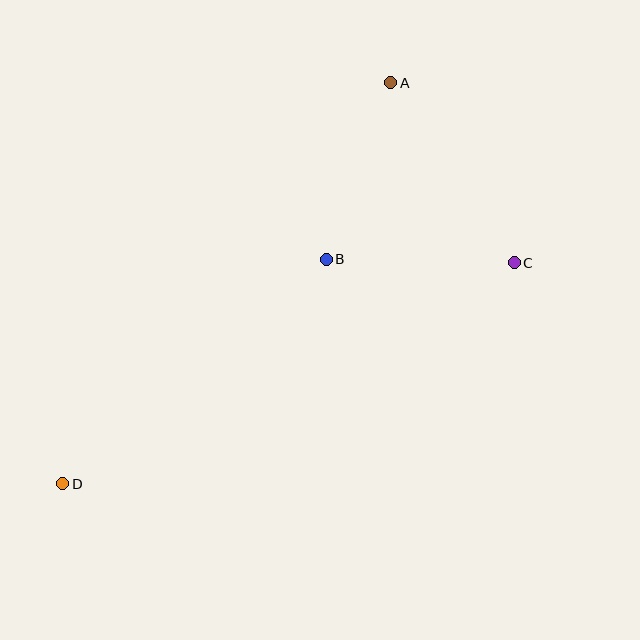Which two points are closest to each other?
Points A and B are closest to each other.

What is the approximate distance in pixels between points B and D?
The distance between B and D is approximately 346 pixels.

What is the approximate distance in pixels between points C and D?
The distance between C and D is approximately 503 pixels.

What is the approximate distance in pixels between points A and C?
The distance between A and C is approximately 219 pixels.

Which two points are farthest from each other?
Points A and D are farthest from each other.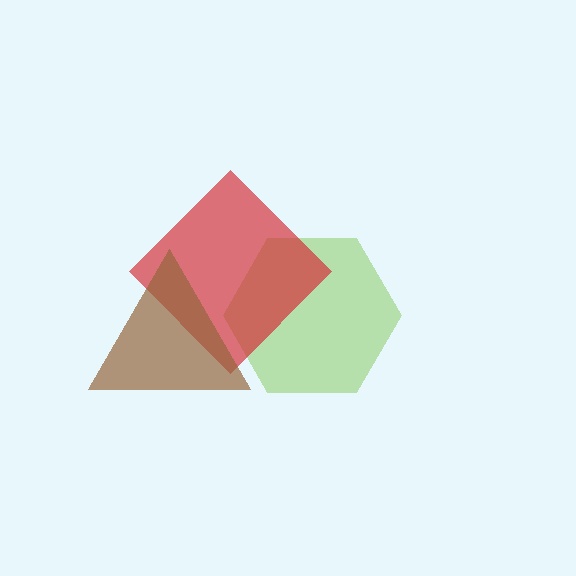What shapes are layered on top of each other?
The layered shapes are: a lime hexagon, a red diamond, a brown triangle.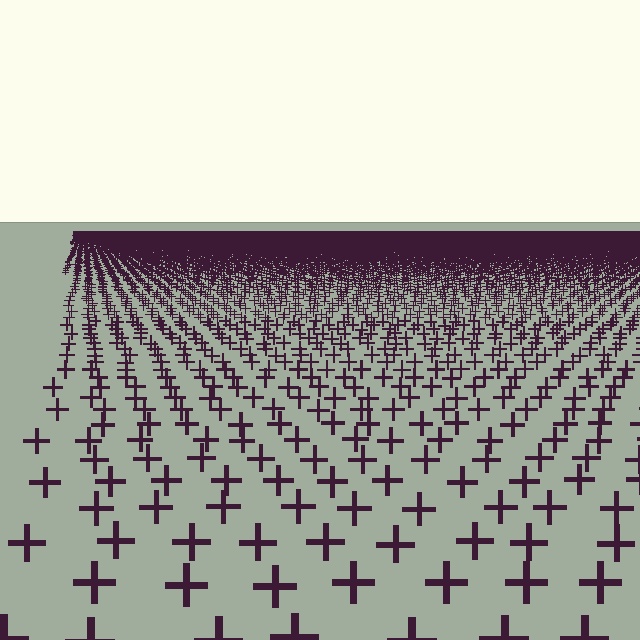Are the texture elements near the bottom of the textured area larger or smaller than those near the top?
Larger. Near the bottom, elements are closer to the viewer and appear at a bigger on-screen size.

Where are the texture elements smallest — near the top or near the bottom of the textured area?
Near the top.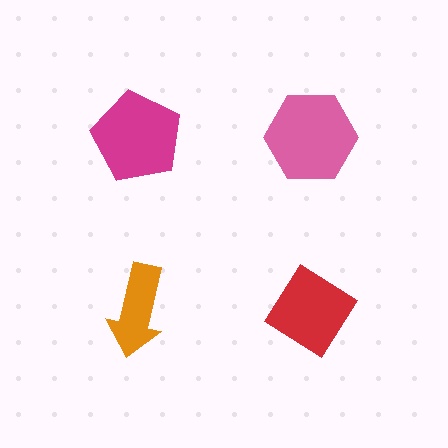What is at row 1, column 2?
A pink hexagon.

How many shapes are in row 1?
2 shapes.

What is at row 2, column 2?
A red diamond.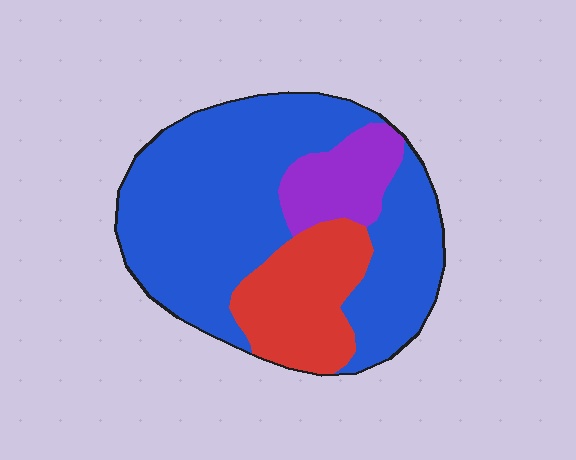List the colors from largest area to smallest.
From largest to smallest: blue, red, purple.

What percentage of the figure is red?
Red covers 21% of the figure.